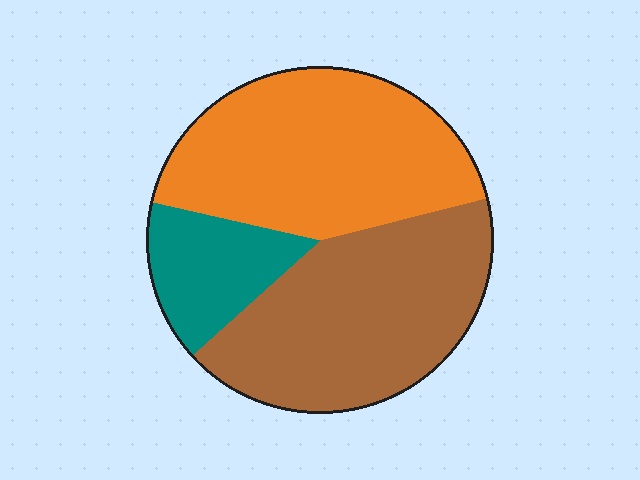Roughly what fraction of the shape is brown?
Brown takes up about two fifths (2/5) of the shape.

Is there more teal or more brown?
Brown.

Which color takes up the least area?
Teal, at roughly 15%.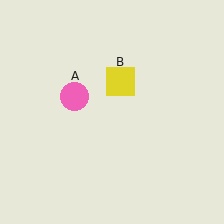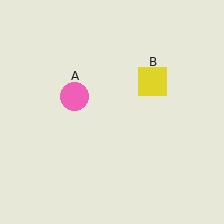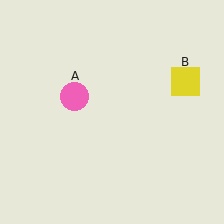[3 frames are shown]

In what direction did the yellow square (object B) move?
The yellow square (object B) moved right.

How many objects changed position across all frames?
1 object changed position: yellow square (object B).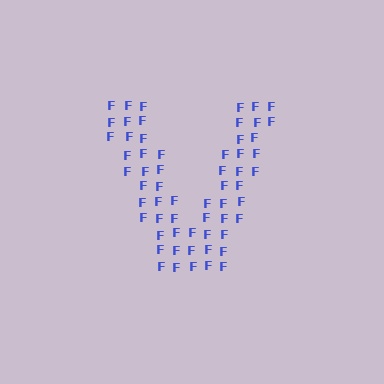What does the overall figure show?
The overall figure shows the letter V.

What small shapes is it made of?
It is made of small letter F's.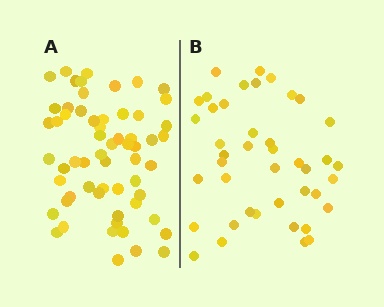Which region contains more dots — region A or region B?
Region A (the left region) has more dots.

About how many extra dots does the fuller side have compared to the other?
Region A has approximately 20 more dots than region B.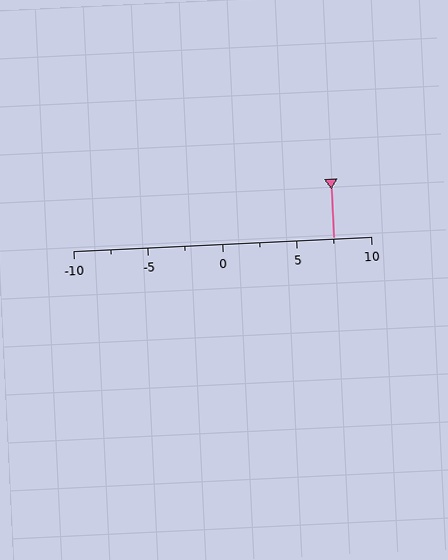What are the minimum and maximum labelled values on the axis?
The axis runs from -10 to 10.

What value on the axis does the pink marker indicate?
The marker indicates approximately 7.5.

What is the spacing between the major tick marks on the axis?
The major ticks are spaced 5 apart.